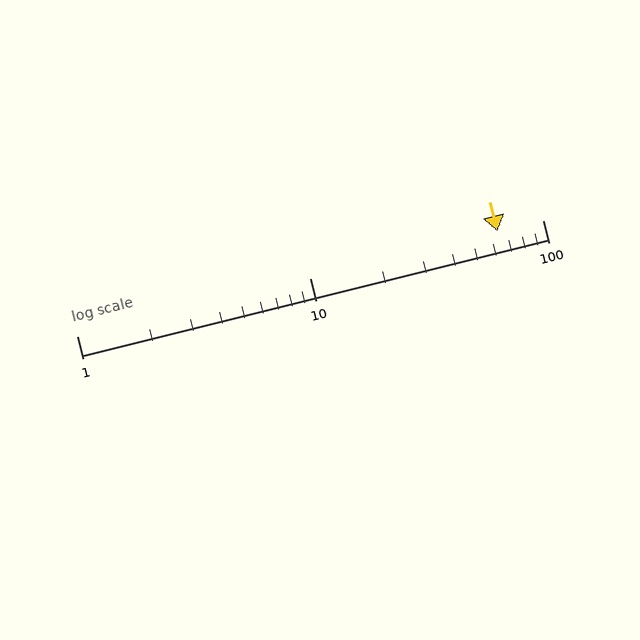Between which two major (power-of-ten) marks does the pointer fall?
The pointer is between 10 and 100.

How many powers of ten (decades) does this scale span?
The scale spans 2 decades, from 1 to 100.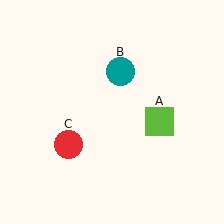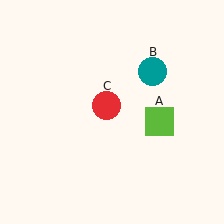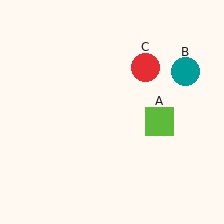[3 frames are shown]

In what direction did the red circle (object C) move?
The red circle (object C) moved up and to the right.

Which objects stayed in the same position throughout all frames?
Lime square (object A) remained stationary.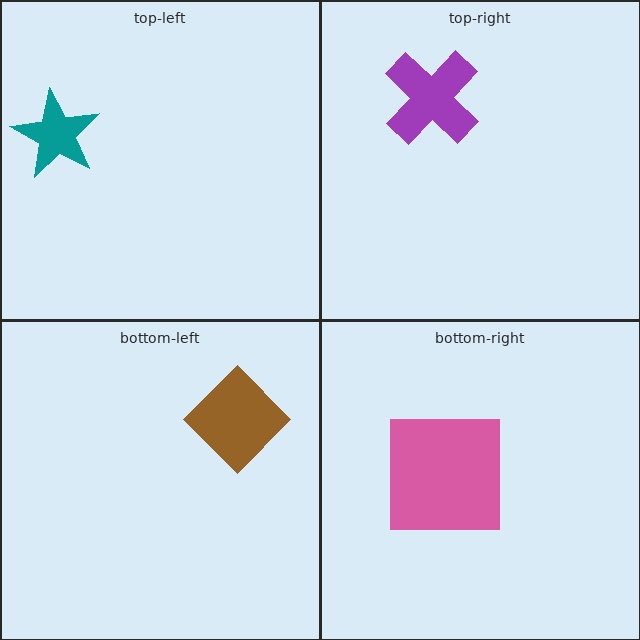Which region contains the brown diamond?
The bottom-left region.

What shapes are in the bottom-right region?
The pink square.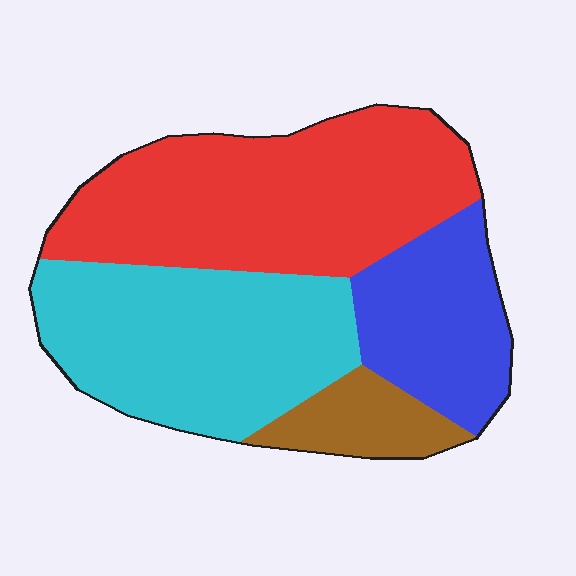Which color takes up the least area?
Brown, at roughly 10%.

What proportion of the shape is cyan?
Cyan takes up about one third (1/3) of the shape.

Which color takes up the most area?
Red, at roughly 40%.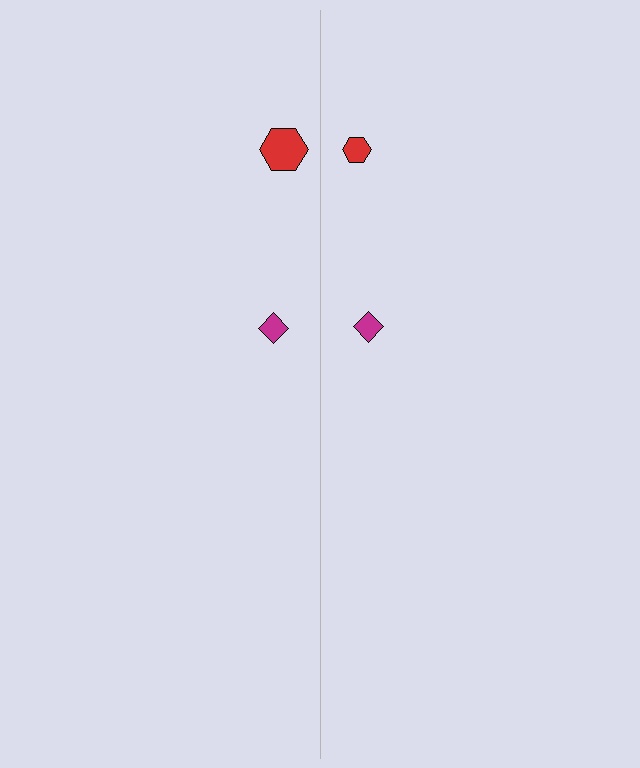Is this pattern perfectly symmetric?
No, the pattern is not perfectly symmetric. The red hexagon on the right side has a different size than its mirror counterpart.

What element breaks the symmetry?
The red hexagon on the right side has a different size than its mirror counterpart.